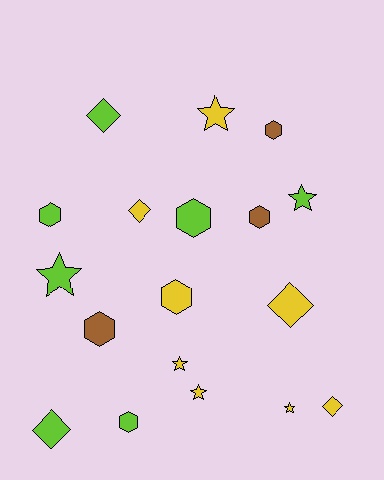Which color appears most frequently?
Yellow, with 8 objects.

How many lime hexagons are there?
There are 3 lime hexagons.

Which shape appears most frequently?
Hexagon, with 7 objects.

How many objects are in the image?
There are 18 objects.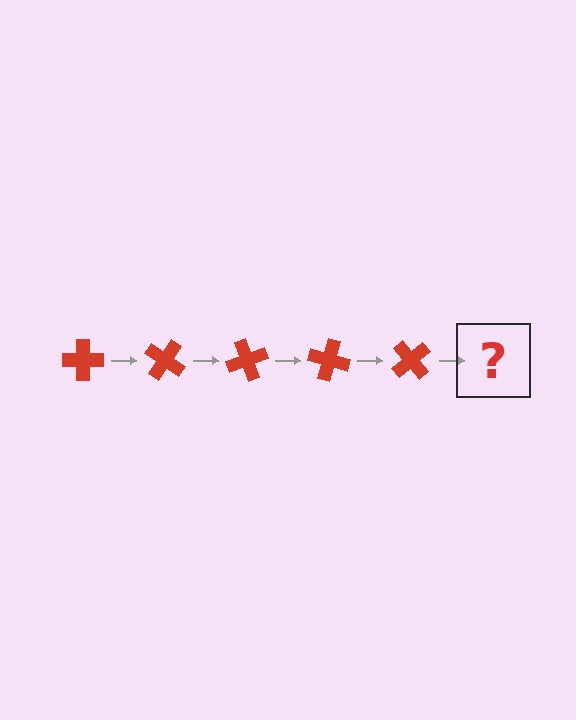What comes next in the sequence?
The next element should be a red cross rotated 175 degrees.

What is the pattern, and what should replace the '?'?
The pattern is that the cross rotates 35 degrees each step. The '?' should be a red cross rotated 175 degrees.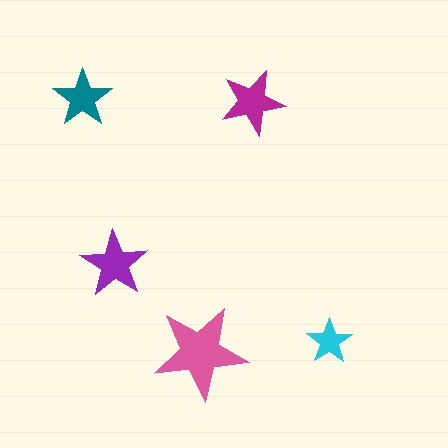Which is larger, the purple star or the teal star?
The purple one.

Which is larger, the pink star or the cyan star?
The pink one.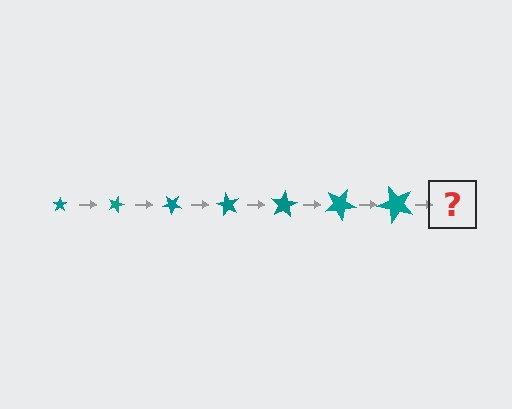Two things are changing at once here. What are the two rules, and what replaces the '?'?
The two rules are that the star grows larger each step and it rotates 20 degrees each step. The '?' should be a star, larger than the previous one and rotated 140 degrees from the start.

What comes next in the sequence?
The next element should be a star, larger than the previous one and rotated 140 degrees from the start.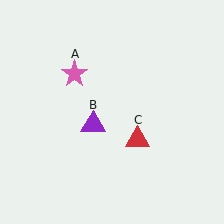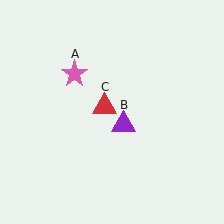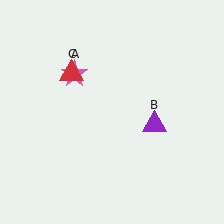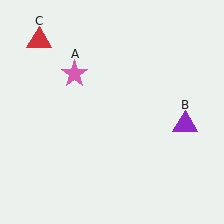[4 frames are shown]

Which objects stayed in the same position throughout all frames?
Pink star (object A) remained stationary.